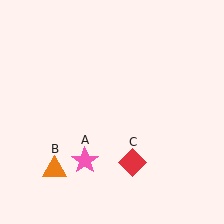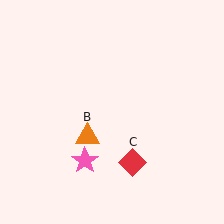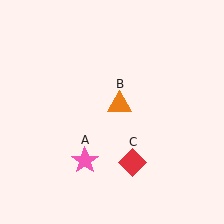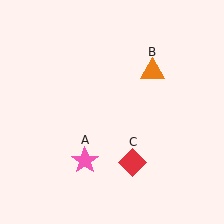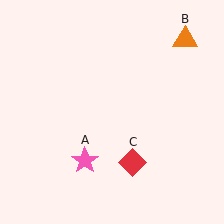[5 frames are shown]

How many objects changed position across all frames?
1 object changed position: orange triangle (object B).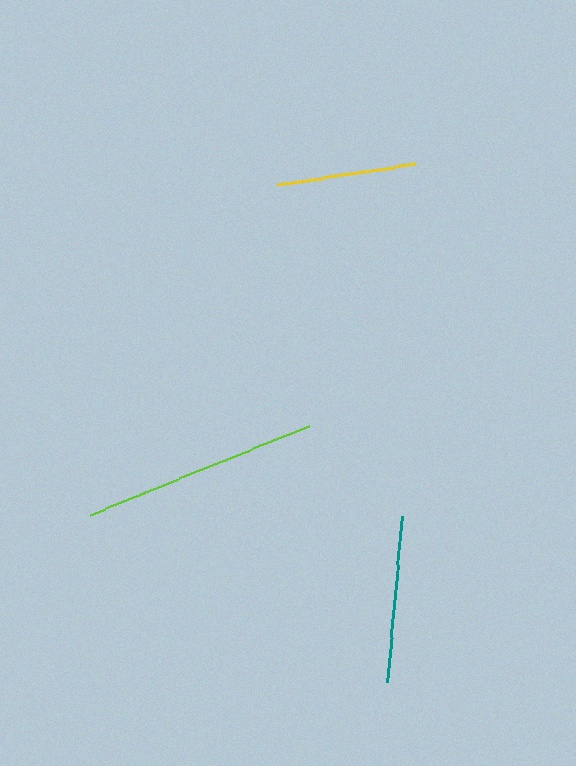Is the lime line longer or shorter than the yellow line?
The lime line is longer than the yellow line.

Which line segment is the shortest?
The yellow line is the shortest at approximately 139 pixels.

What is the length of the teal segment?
The teal segment is approximately 167 pixels long.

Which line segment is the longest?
The lime line is the longest at approximately 237 pixels.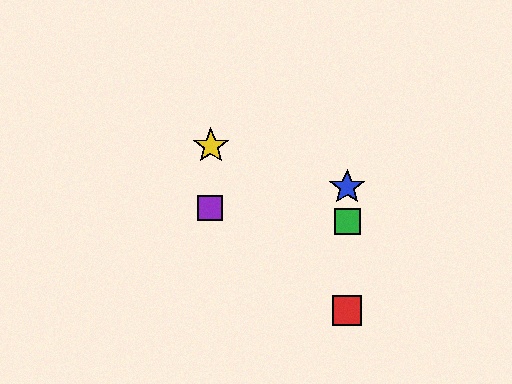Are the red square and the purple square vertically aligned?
No, the red square is at x≈347 and the purple square is at x≈210.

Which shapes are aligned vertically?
The red square, the blue star, the green square are aligned vertically.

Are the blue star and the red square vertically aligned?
Yes, both are at x≈347.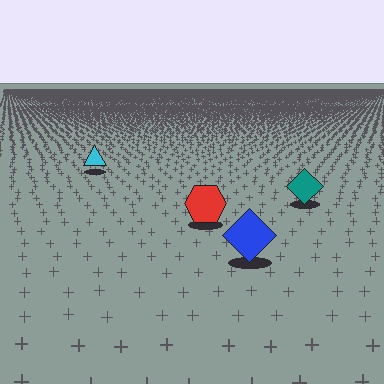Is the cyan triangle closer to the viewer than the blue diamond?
No. The blue diamond is closer — you can tell from the texture gradient: the ground texture is coarser near it.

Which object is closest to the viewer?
The blue diamond is closest. The texture marks near it are larger and more spread out.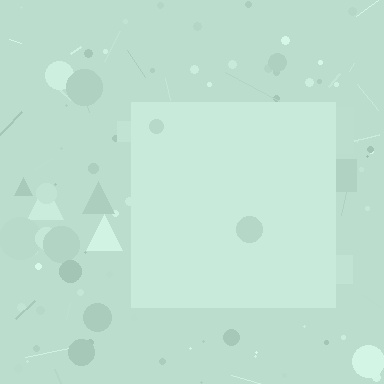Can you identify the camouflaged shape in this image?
The camouflaged shape is a square.